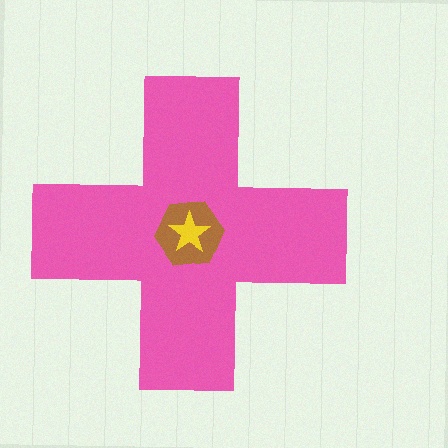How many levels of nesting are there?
3.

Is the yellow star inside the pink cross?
Yes.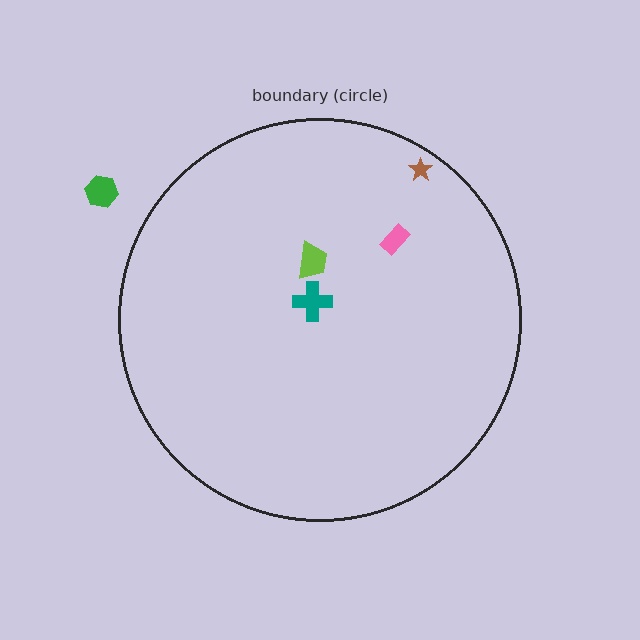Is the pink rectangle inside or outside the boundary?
Inside.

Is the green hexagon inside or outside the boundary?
Outside.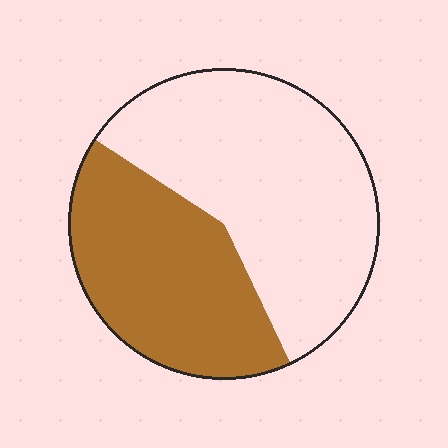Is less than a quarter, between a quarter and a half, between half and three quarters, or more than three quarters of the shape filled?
Between a quarter and a half.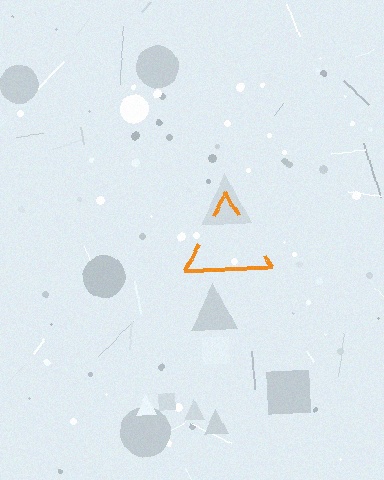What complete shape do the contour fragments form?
The contour fragments form a triangle.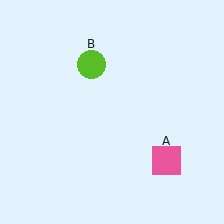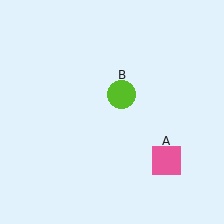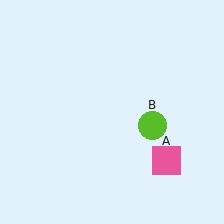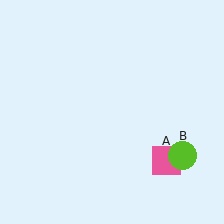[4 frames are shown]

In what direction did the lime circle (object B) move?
The lime circle (object B) moved down and to the right.